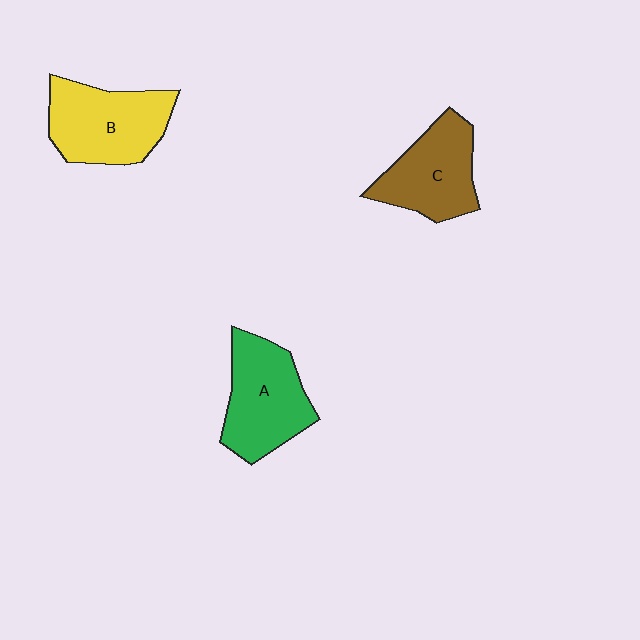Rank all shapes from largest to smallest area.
From largest to smallest: B (yellow), A (green), C (brown).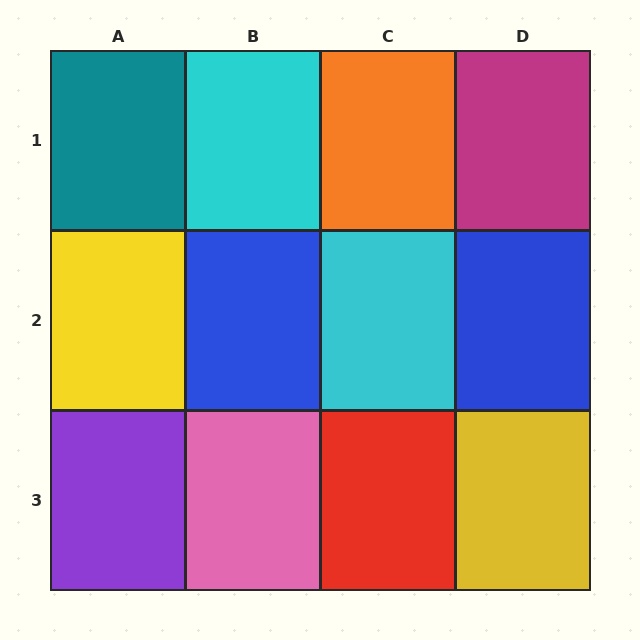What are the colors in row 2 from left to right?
Yellow, blue, cyan, blue.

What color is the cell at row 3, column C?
Red.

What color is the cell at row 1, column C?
Orange.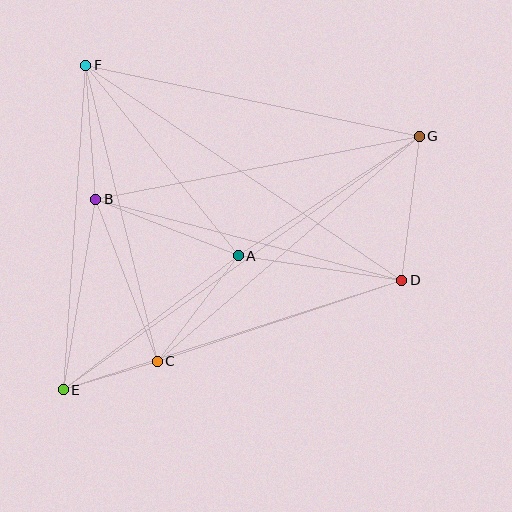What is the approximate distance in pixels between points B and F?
The distance between B and F is approximately 135 pixels.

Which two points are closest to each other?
Points C and E are closest to each other.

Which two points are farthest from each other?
Points E and G are farthest from each other.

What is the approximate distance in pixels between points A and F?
The distance between A and F is approximately 244 pixels.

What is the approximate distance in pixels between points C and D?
The distance between C and D is approximately 258 pixels.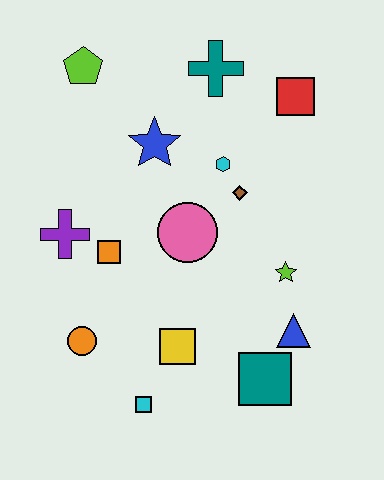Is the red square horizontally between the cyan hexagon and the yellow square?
No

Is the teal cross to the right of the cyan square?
Yes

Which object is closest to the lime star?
The blue triangle is closest to the lime star.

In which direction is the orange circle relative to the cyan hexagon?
The orange circle is below the cyan hexagon.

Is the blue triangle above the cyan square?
Yes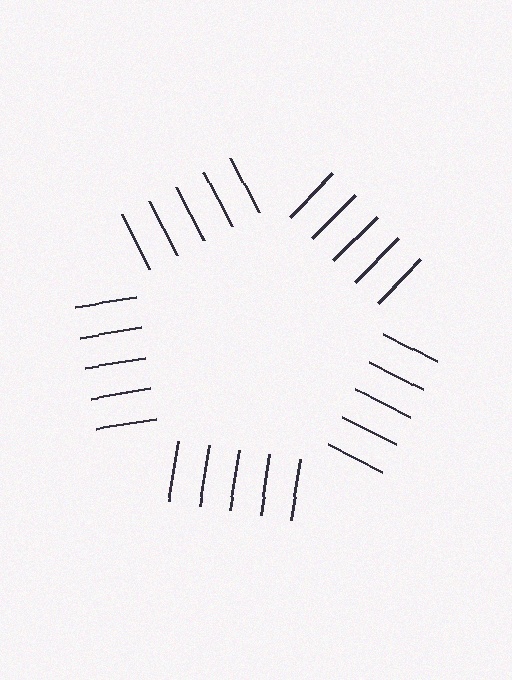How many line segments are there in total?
25 — 5 along each of the 5 edges.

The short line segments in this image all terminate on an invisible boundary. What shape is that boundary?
An illusory pentagon — the line segments terminate on its edges but no continuous stroke is drawn.